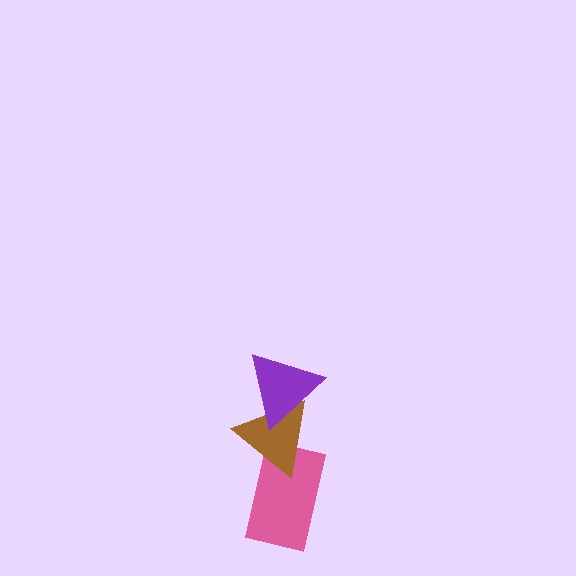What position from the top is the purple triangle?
The purple triangle is 1st from the top.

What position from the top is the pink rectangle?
The pink rectangle is 3rd from the top.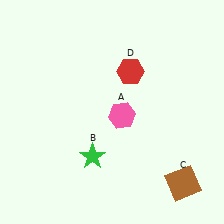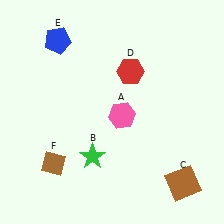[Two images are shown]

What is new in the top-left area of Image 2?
A blue pentagon (E) was added in the top-left area of Image 2.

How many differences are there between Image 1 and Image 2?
There are 2 differences between the two images.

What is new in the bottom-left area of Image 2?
A brown diamond (F) was added in the bottom-left area of Image 2.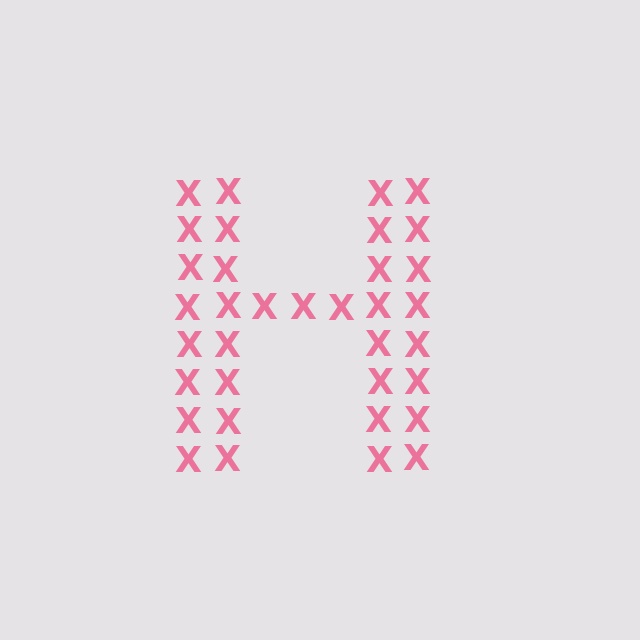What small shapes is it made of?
It is made of small letter X's.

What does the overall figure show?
The overall figure shows the letter H.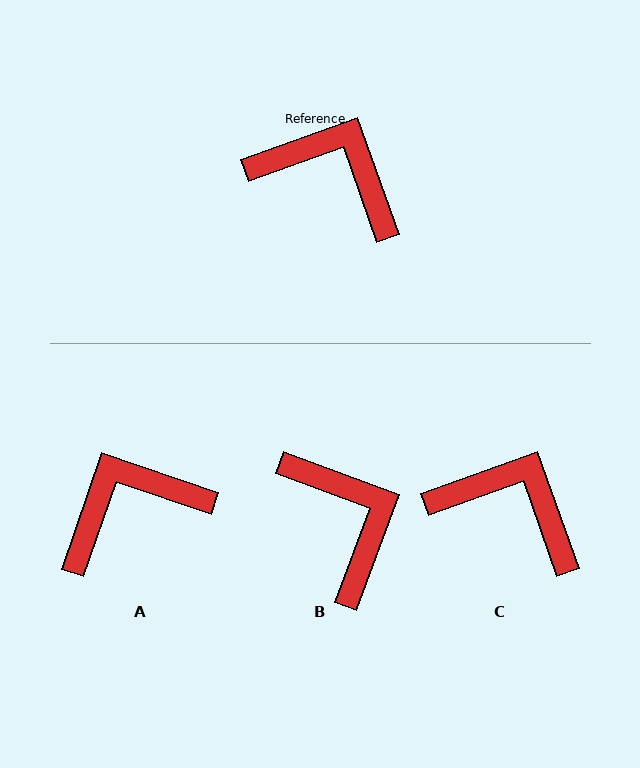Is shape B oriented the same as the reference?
No, it is off by about 40 degrees.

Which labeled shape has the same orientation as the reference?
C.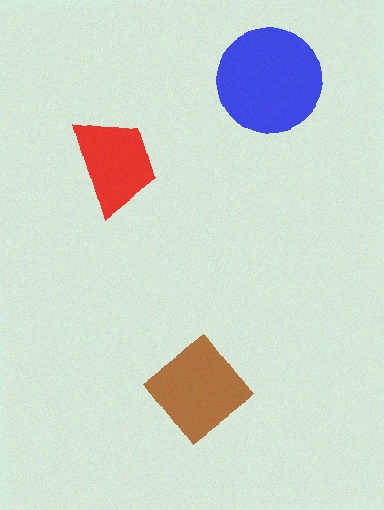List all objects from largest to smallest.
The blue circle, the brown diamond, the red trapezoid.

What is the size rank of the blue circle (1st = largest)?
1st.